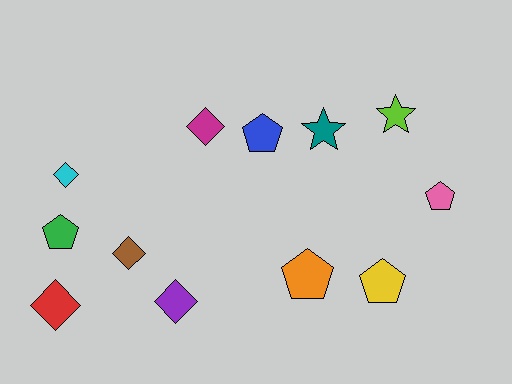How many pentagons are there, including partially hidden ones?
There are 5 pentagons.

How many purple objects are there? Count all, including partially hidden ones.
There is 1 purple object.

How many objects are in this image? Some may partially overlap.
There are 12 objects.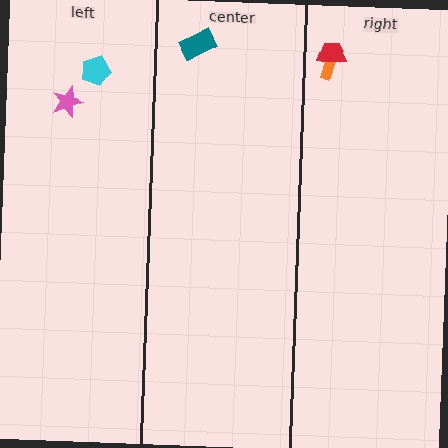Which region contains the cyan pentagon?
The left region.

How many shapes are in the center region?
1.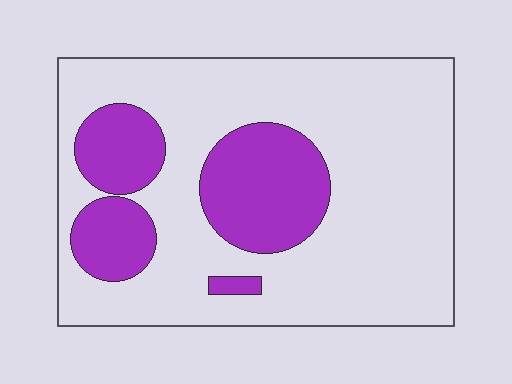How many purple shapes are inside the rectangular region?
4.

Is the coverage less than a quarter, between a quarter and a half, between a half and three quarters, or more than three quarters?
Between a quarter and a half.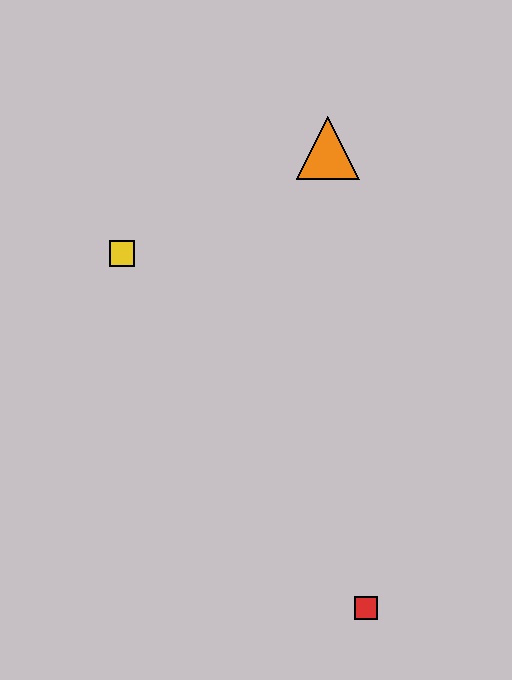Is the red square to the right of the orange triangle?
Yes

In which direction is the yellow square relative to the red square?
The yellow square is above the red square.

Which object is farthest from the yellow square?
The red square is farthest from the yellow square.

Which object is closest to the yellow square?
The orange triangle is closest to the yellow square.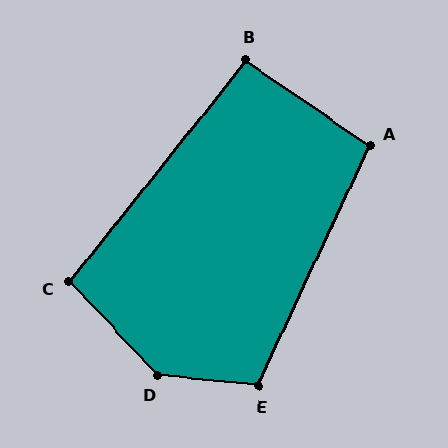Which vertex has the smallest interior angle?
B, at approximately 94 degrees.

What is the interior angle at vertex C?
Approximately 98 degrees (obtuse).